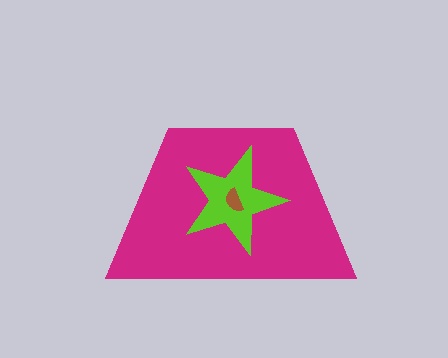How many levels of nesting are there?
3.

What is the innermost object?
The brown semicircle.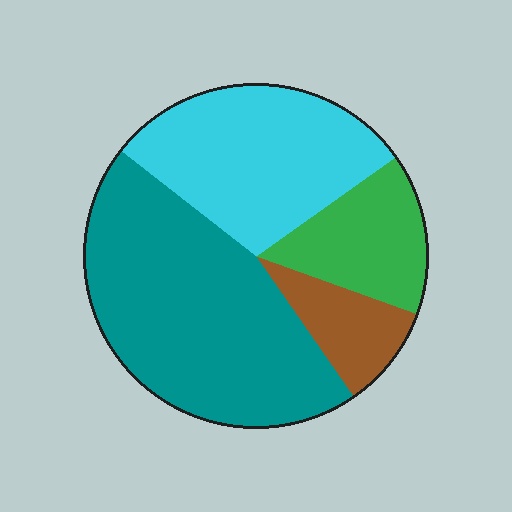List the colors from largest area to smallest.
From largest to smallest: teal, cyan, green, brown.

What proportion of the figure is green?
Green takes up about one sixth (1/6) of the figure.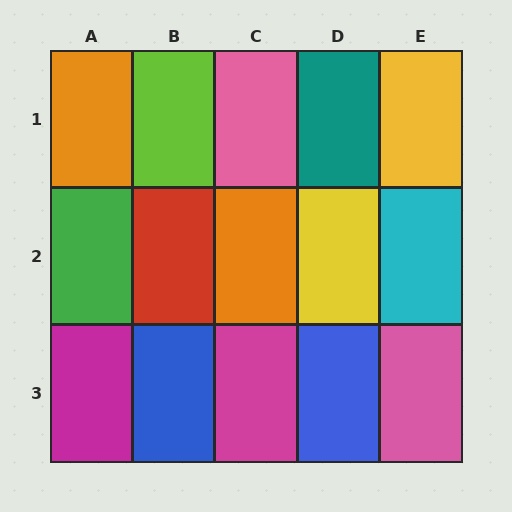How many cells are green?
1 cell is green.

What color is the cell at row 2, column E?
Cyan.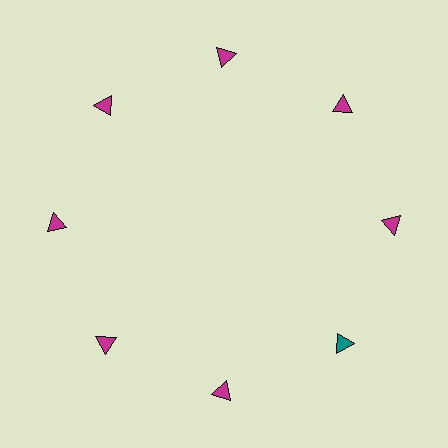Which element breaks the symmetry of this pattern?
The teal triangle at roughly the 4 o'clock position breaks the symmetry. All other shapes are magenta triangles.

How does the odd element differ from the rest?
It has a different color: teal instead of magenta.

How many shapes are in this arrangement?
There are 8 shapes arranged in a ring pattern.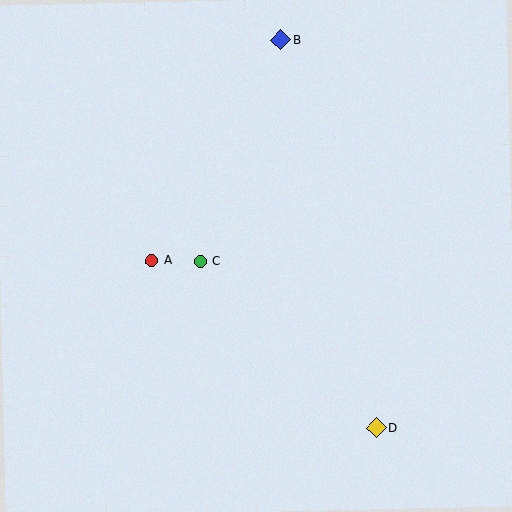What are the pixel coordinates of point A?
Point A is at (152, 261).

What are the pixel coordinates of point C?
Point C is at (200, 261).